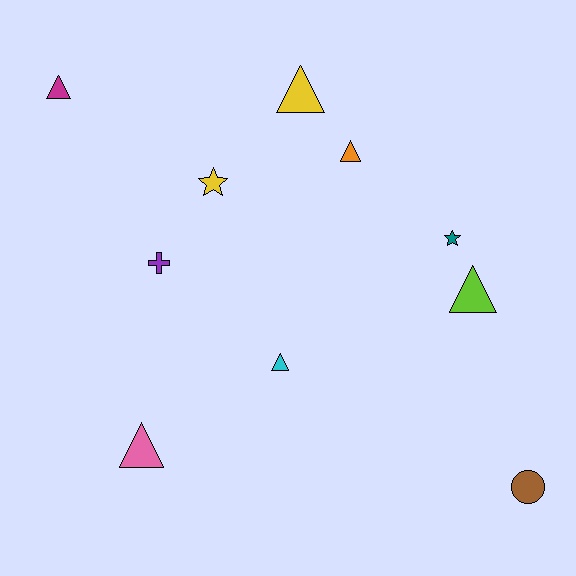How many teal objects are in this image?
There is 1 teal object.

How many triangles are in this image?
There are 6 triangles.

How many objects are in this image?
There are 10 objects.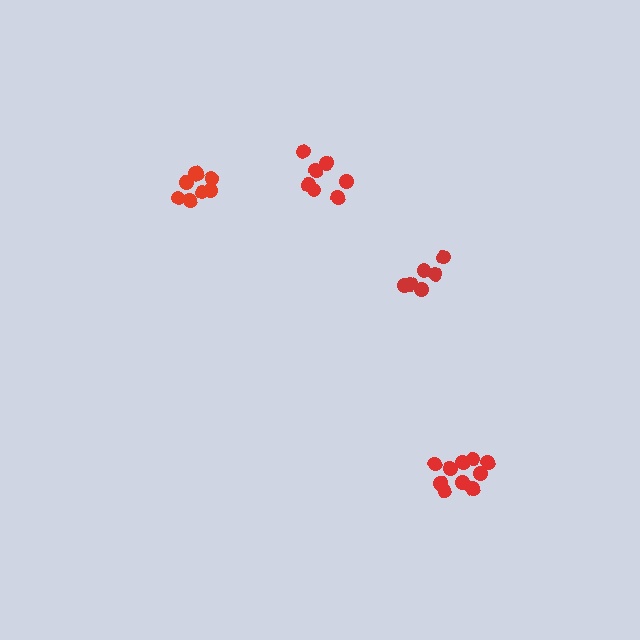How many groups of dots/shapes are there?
There are 4 groups.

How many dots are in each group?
Group 1: 10 dots, Group 2: 7 dots, Group 3: 6 dots, Group 4: 9 dots (32 total).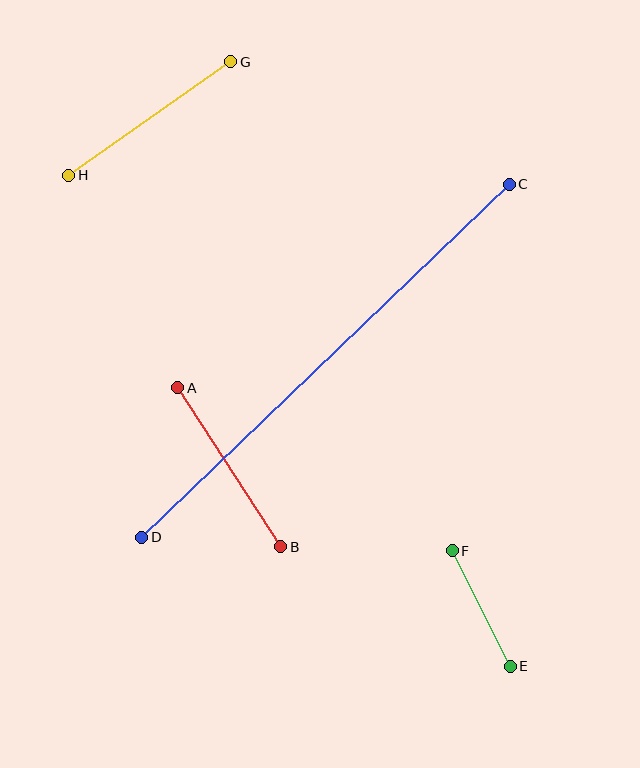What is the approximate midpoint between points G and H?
The midpoint is at approximately (150, 118) pixels.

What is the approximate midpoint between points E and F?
The midpoint is at approximately (481, 608) pixels.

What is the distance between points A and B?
The distance is approximately 189 pixels.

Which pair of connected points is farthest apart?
Points C and D are farthest apart.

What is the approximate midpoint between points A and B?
The midpoint is at approximately (229, 467) pixels.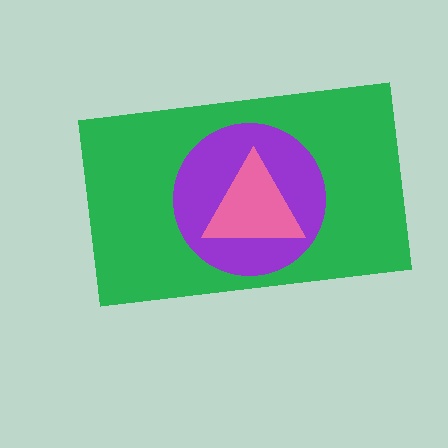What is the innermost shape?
The pink triangle.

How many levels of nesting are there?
3.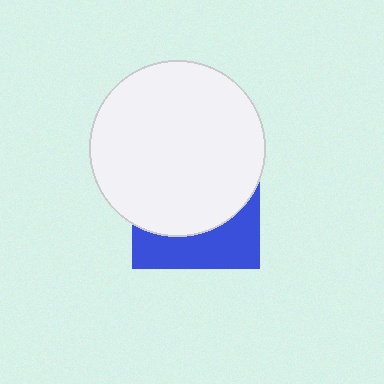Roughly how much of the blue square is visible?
A small part of it is visible (roughly 34%).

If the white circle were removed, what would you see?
You would see the complete blue square.